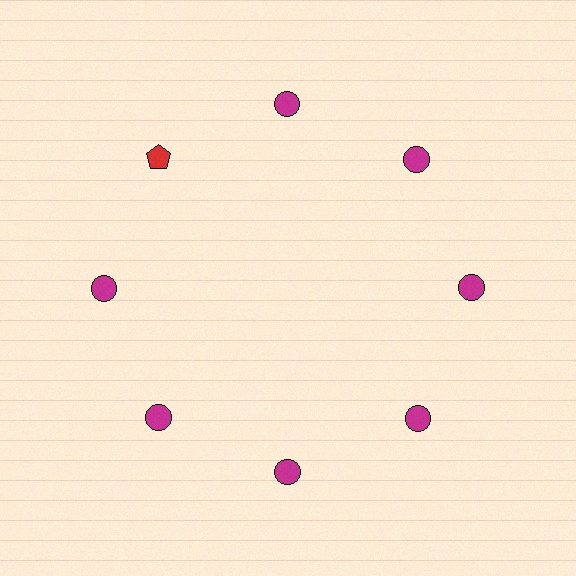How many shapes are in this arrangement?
There are 8 shapes arranged in a ring pattern.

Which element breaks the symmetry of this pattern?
The red pentagon at roughly the 10 o'clock position breaks the symmetry. All other shapes are magenta circles.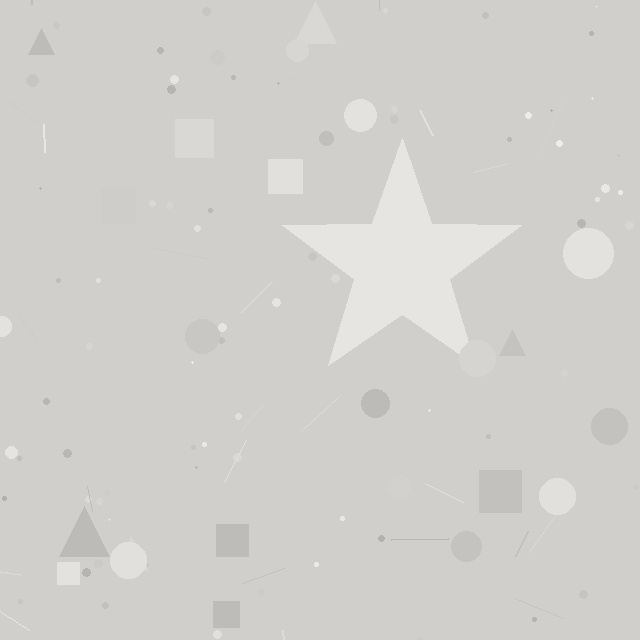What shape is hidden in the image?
A star is hidden in the image.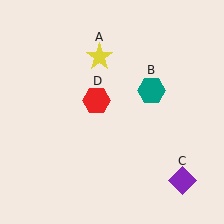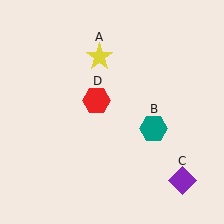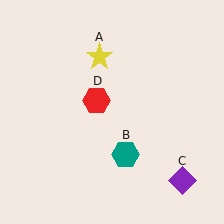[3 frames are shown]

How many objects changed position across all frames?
1 object changed position: teal hexagon (object B).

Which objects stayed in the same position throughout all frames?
Yellow star (object A) and purple diamond (object C) and red hexagon (object D) remained stationary.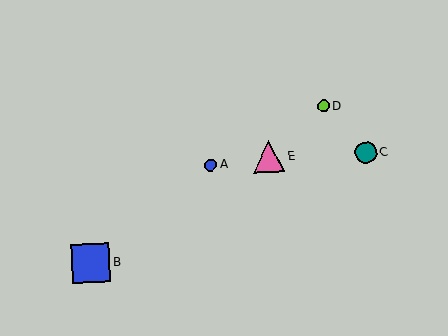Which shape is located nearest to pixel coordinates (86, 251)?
The blue square (labeled B) at (91, 263) is nearest to that location.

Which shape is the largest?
The blue square (labeled B) is the largest.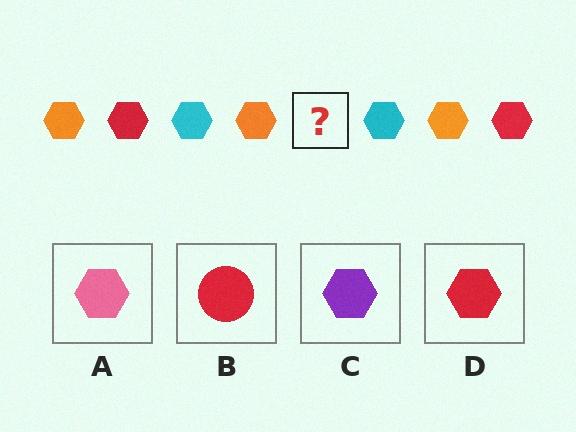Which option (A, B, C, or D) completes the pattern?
D.